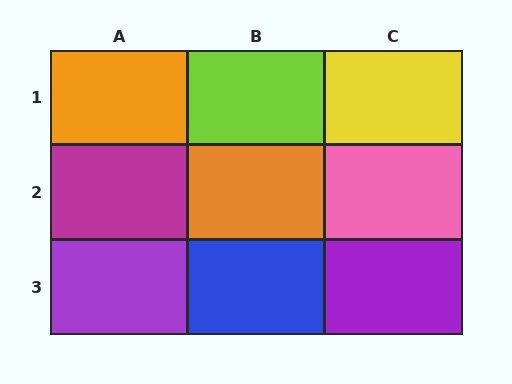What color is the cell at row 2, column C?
Pink.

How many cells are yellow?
1 cell is yellow.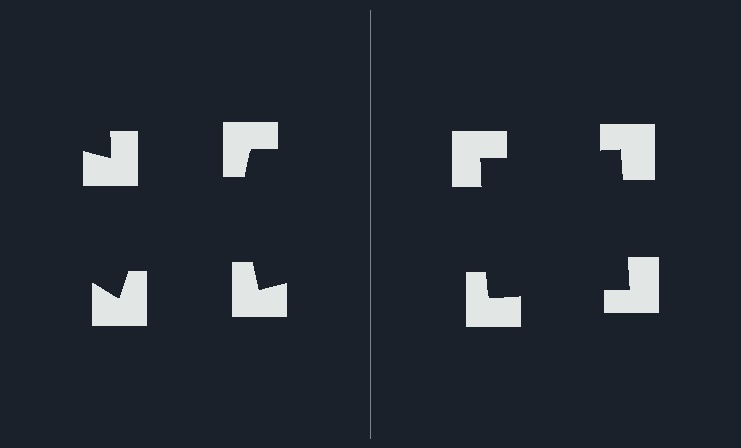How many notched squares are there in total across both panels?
8 — 4 on each side.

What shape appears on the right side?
An illusory square.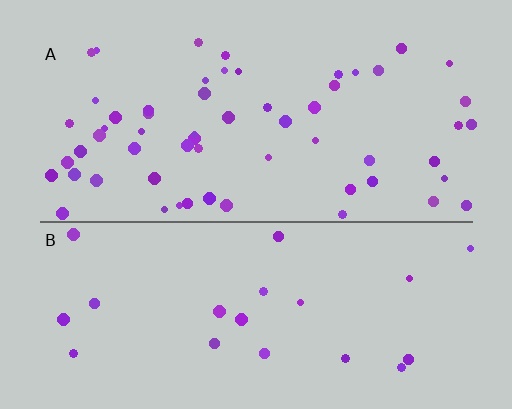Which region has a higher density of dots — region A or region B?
A (the top).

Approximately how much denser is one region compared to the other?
Approximately 2.8× — region A over region B.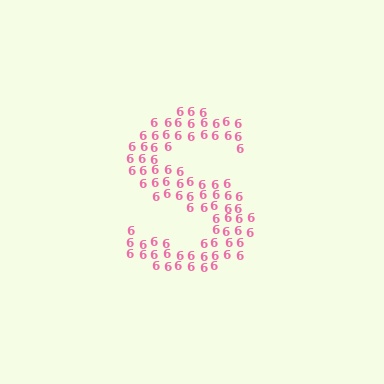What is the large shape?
The large shape is the letter S.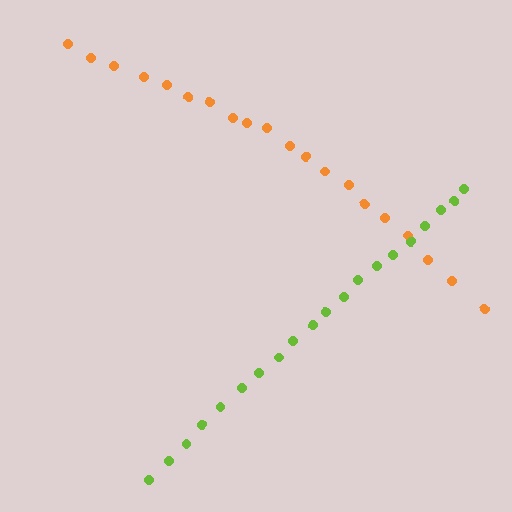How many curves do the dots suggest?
There are 2 distinct paths.